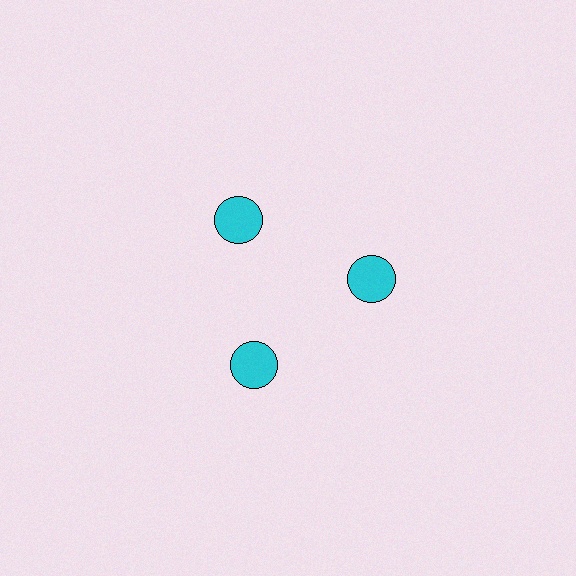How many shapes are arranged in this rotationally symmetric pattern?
There are 3 shapes, arranged in 3 groups of 1.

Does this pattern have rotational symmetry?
Yes, this pattern has 3-fold rotational symmetry. It looks the same after rotating 120 degrees around the center.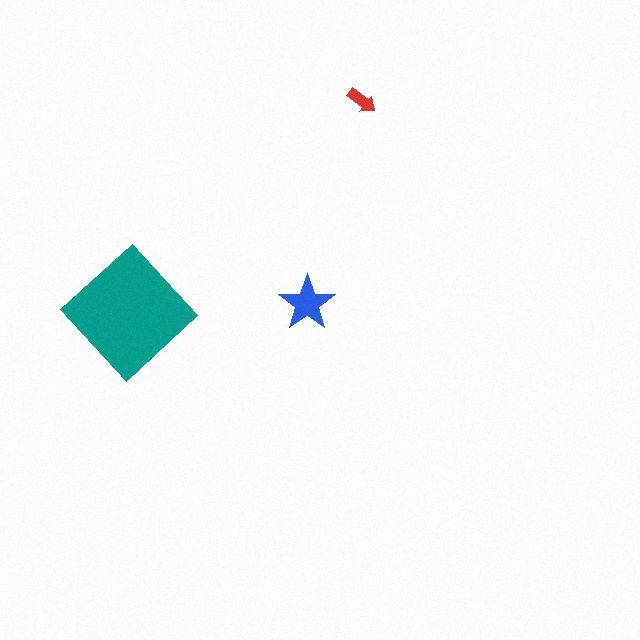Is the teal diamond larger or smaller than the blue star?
Larger.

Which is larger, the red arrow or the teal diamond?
The teal diamond.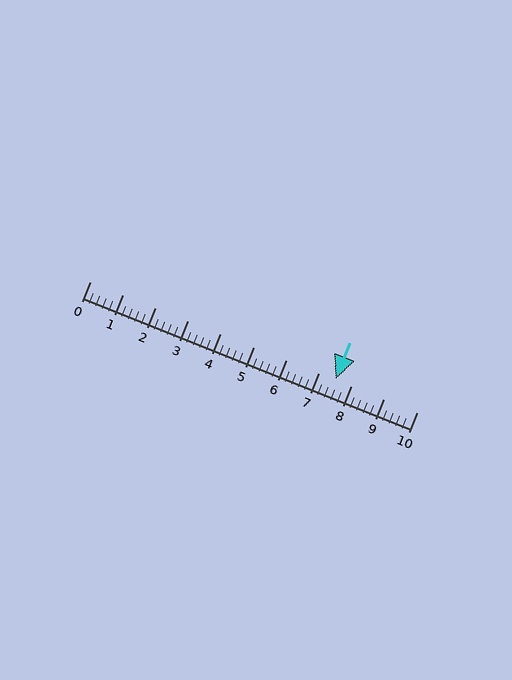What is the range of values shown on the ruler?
The ruler shows values from 0 to 10.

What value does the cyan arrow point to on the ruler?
The cyan arrow points to approximately 7.5.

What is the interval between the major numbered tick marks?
The major tick marks are spaced 1 units apart.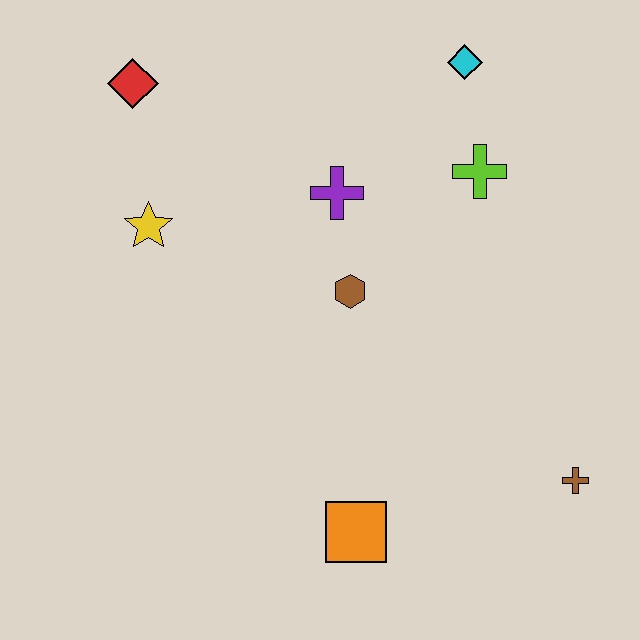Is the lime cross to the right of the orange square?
Yes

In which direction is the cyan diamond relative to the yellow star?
The cyan diamond is to the right of the yellow star.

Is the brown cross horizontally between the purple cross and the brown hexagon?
No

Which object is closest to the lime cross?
The cyan diamond is closest to the lime cross.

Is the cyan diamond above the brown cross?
Yes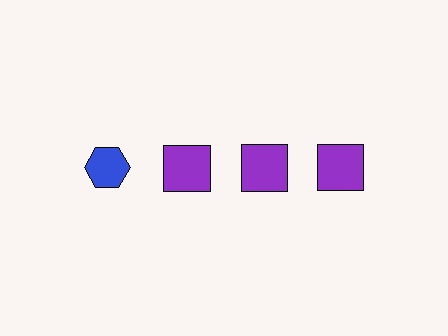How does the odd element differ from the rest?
It differs in both color (blue instead of purple) and shape (hexagon instead of square).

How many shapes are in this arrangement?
There are 4 shapes arranged in a grid pattern.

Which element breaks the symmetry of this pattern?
The blue hexagon in the top row, leftmost column breaks the symmetry. All other shapes are purple squares.